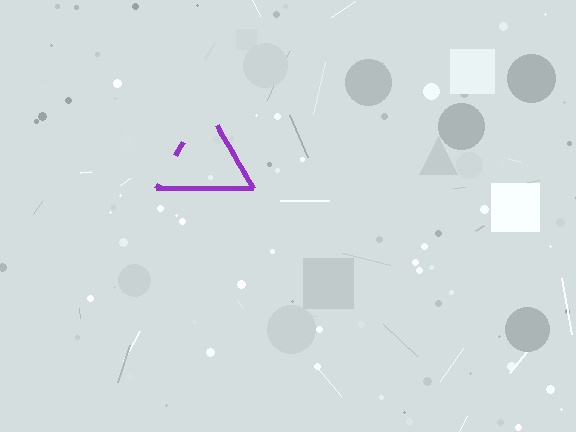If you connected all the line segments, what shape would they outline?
They would outline a triangle.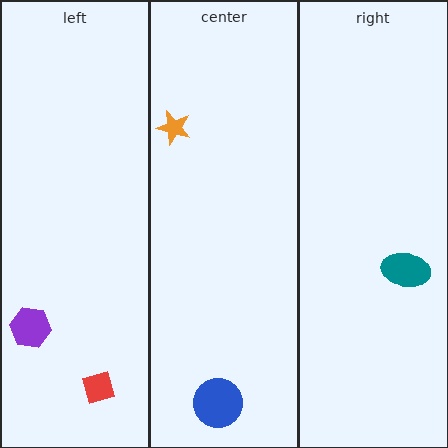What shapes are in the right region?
The teal ellipse.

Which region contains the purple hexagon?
The left region.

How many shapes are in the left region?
2.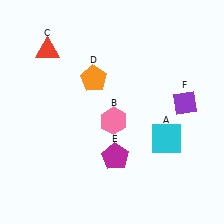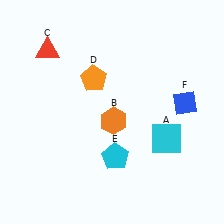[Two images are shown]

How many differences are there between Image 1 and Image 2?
There are 3 differences between the two images.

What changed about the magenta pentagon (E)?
In Image 1, E is magenta. In Image 2, it changed to cyan.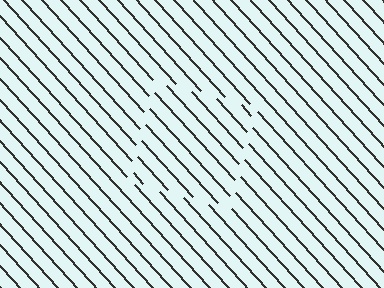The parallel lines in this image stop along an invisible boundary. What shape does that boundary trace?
An illusory square. The interior of the shape contains the same grating, shifted by half a period — the contour is defined by the phase discontinuity where line-ends from the inner and outer gratings abut.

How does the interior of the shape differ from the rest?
The interior of the shape contains the same grating, shifted by half a period — the contour is defined by the phase discontinuity where line-ends from the inner and outer gratings abut.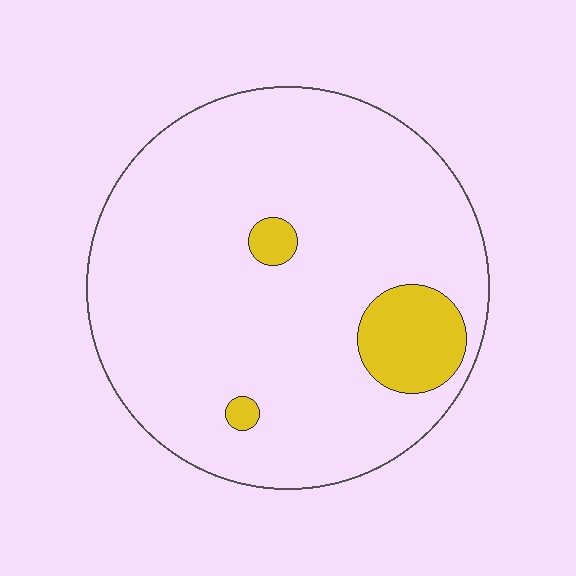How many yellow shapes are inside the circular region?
3.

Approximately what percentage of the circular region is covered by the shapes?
Approximately 10%.